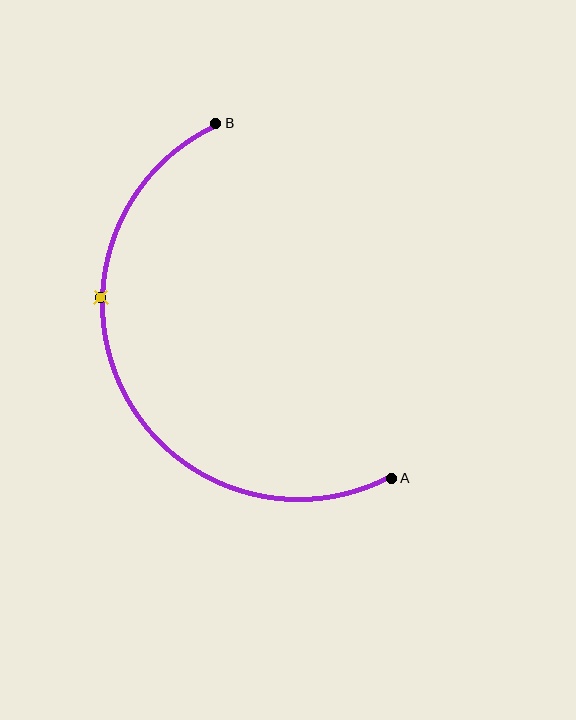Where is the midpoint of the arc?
The arc midpoint is the point on the curve farthest from the straight line joining A and B. It sits to the left of that line.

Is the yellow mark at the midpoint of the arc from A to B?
No. The yellow mark lies on the arc but is closer to endpoint B. The arc midpoint would be at the point on the curve equidistant along the arc from both A and B.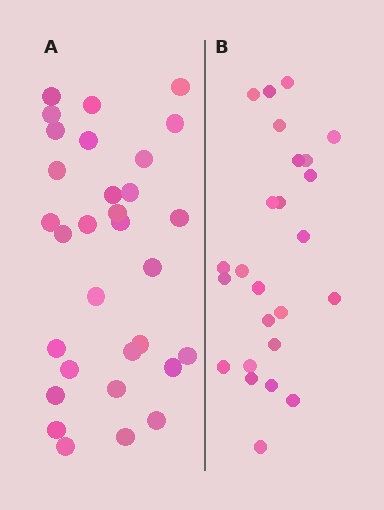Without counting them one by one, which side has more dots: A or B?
Region A (the left region) has more dots.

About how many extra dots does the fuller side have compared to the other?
Region A has about 6 more dots than region B.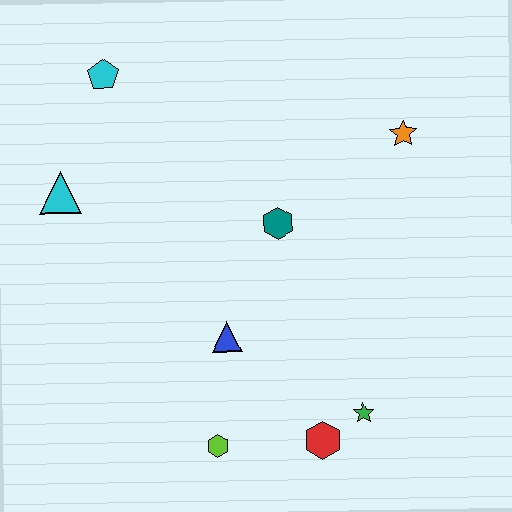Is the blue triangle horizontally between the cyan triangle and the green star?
Yes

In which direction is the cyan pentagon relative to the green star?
The cyan pentagon is above the green star.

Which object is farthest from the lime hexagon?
The cyan pentagon is farthest from the lime hexagon.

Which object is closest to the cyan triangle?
The cyan pentagon is closest to the cyan triangle.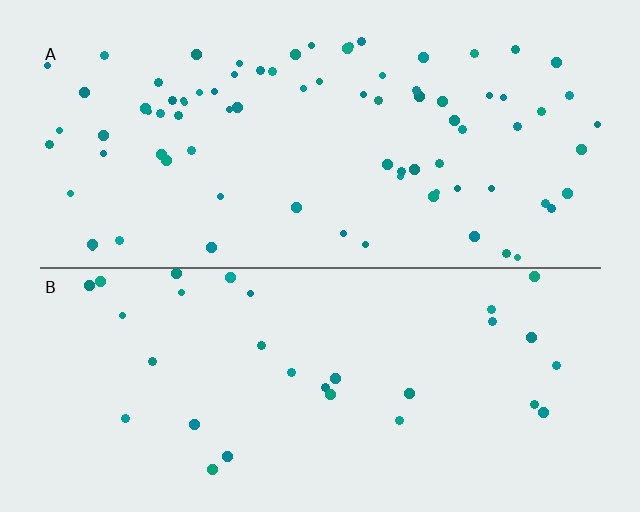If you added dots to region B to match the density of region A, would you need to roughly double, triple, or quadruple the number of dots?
Approximately triple.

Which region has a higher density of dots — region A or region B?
A (the top).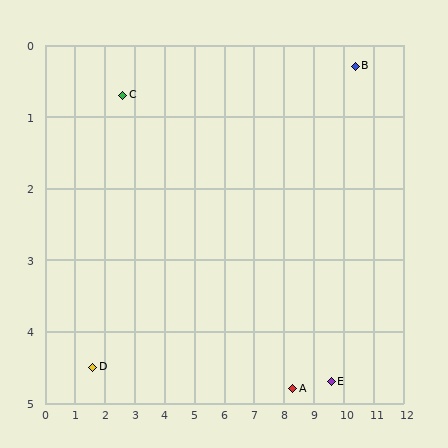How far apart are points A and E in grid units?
Points A and E are about 1.3 grid units apart.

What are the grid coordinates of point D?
Point D is at approximately (1.6, 4.5).